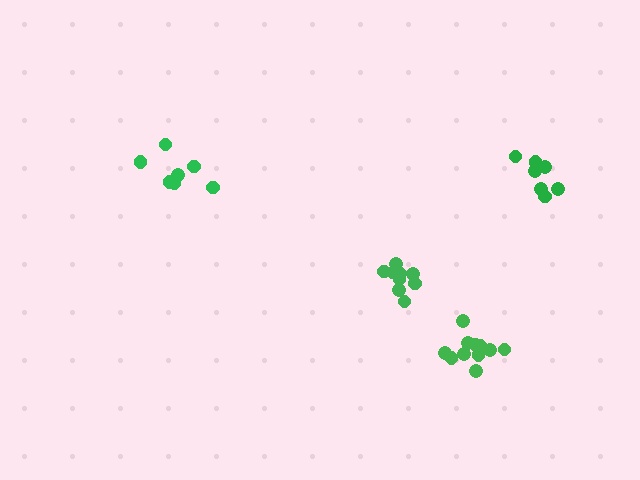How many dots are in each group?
Group 1: 7 dots, Group 2: 7 dots, Group 3: 9 dots, Group 4: 12 dots (35 total).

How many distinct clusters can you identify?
There are 4 distinct clusters.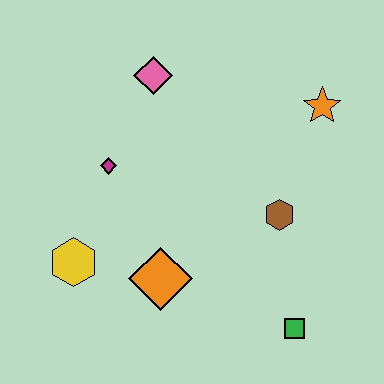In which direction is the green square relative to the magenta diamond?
The green square is to the right of the magenta diamond.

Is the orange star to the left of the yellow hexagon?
No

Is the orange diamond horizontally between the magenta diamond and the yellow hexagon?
No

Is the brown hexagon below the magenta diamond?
Yes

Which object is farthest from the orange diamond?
The orange star is farthest from the orange diamond.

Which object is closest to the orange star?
The brown hexagon is closest to the orange star.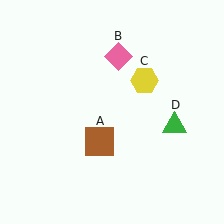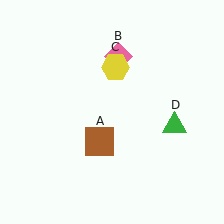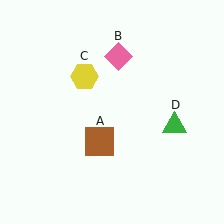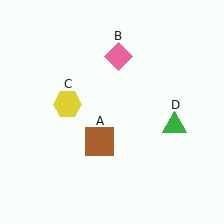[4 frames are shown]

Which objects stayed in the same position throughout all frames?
Brown square (object A) and pink diamond (object B) and green triangle (object D) remained stationary.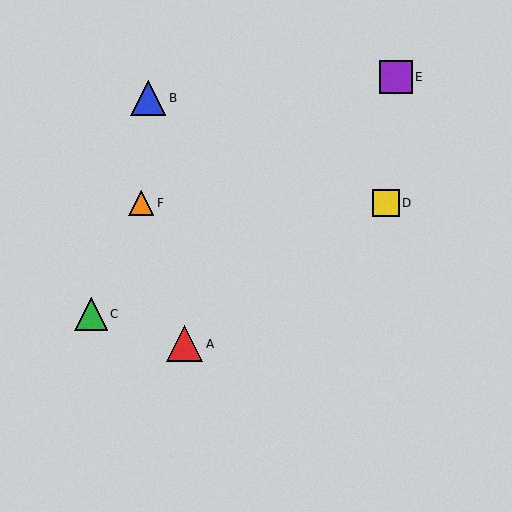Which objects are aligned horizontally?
Objects D, F are aligned horizontally.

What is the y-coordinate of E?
Object E is at y≈77.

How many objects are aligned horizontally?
2 objects (D, F) are aligned horizontally.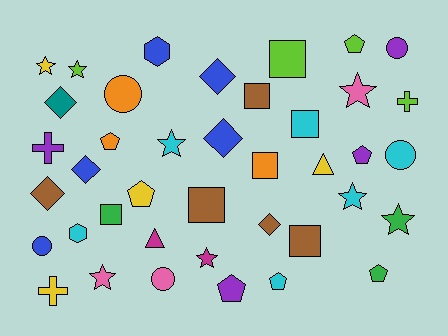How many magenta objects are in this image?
There are 2 magenta objects.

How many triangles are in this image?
There are 2 triangles.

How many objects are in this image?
There are 40 objects.